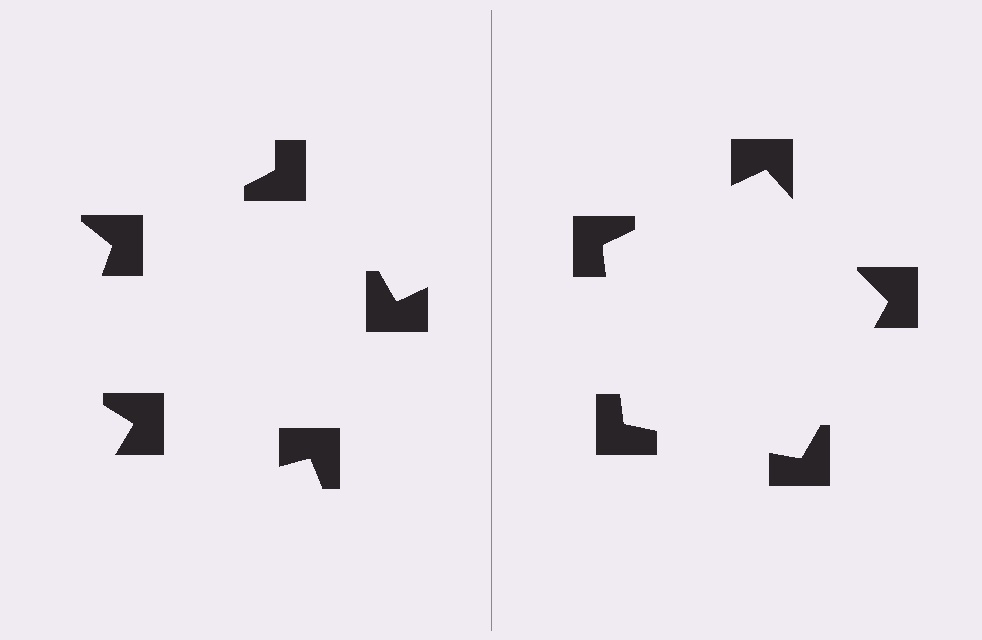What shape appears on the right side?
An illusory pentagon.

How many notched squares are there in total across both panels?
10 — 5 on each side.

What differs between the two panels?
The notched squares are positioned identically on both sides; only the wedge orientations differ. On the right they align to a pentagon; on the left they are misaligned.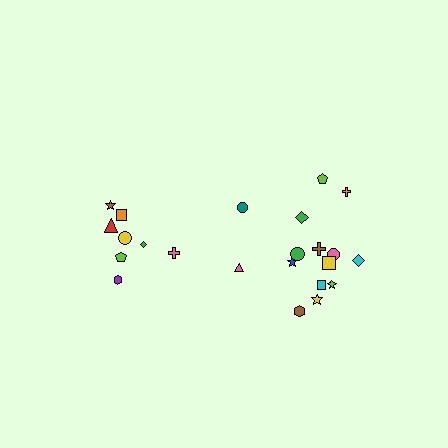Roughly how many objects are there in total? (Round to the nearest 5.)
Roughly 25 objects in total.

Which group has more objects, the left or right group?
The right group.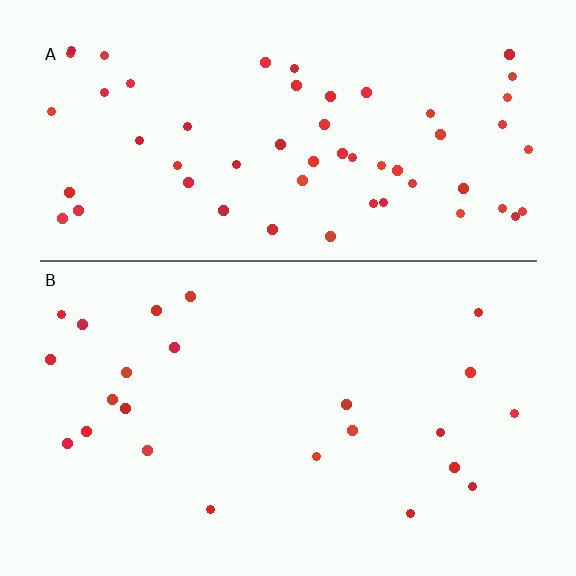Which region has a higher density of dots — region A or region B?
A (the top).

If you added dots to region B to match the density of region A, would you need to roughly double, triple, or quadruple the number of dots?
Approximately double.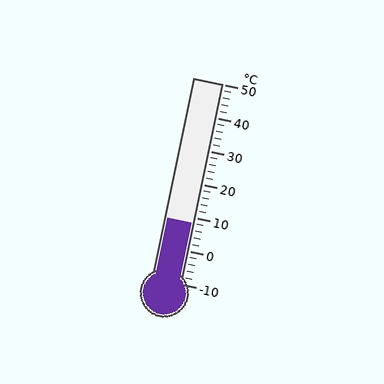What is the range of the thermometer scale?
The thermometer scale ranges from -10°C to 50°C.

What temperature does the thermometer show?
The thermometer shows approximately 8°C.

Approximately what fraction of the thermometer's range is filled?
The thermometer is filled to approximately 30% of its range.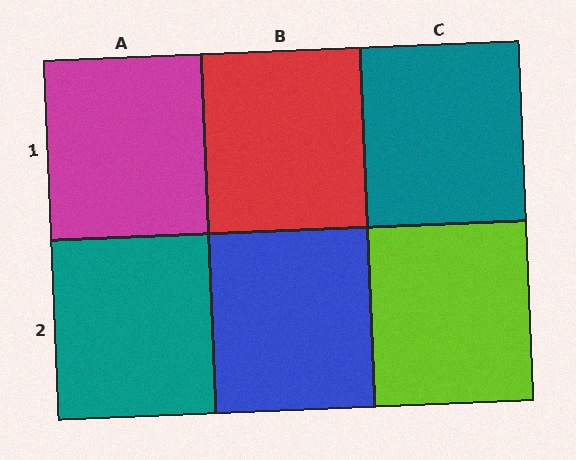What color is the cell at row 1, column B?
Red.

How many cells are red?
1 cell is red.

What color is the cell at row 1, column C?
Teal.